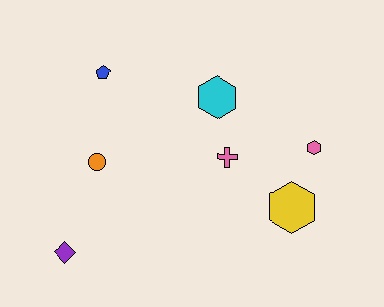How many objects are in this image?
There are 7 objects.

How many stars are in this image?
There are no stars.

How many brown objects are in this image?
There are no brown objects.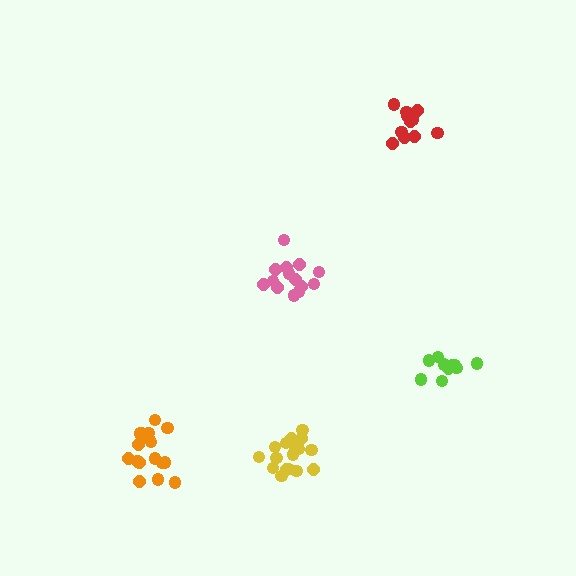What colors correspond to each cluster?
The clusters are colored: red, pink, yellow, orange, lime.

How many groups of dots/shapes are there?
There are 5 groups.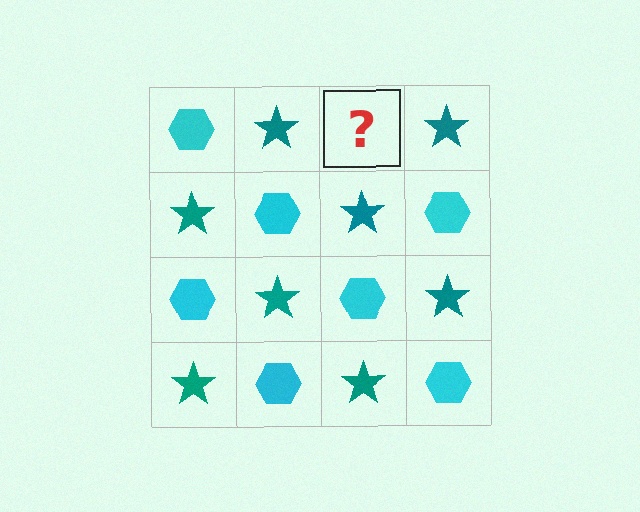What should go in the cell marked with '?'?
The missing cell should contain a cyan hexagon.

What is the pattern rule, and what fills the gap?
The rule is that it alternates cyan hexagon and teal star in a checkerboard pattern. The gap should be filled with a cyan hexagon.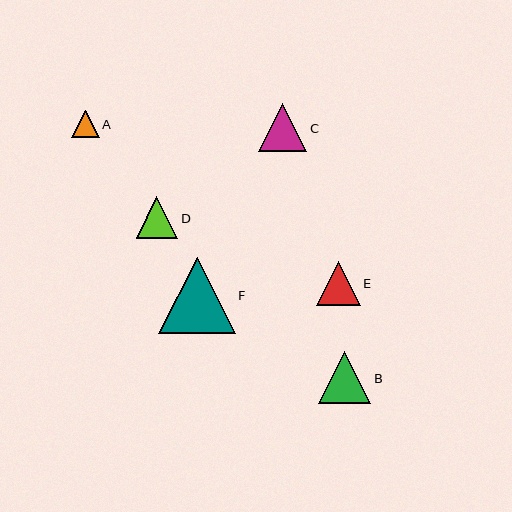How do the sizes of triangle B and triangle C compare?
Triangle B and triangle C are approximately the same size.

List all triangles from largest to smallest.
From largest to smallest: F, B, C, E, D, A.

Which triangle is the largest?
Triangle F is the largest with a size of approximately 76 pixels.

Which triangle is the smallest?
Triangle A is the smallest with a size of approximately 28 pixels.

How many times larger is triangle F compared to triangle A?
Triangle F is approximately 2.8 times the size of triangle A.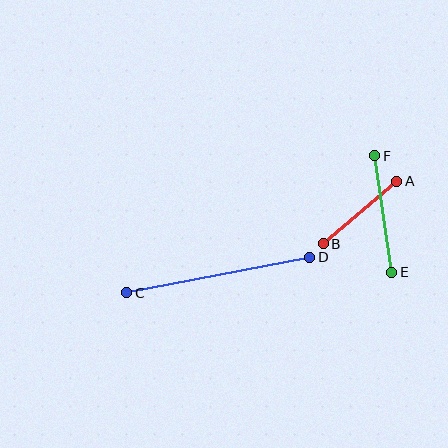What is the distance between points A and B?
The distance is approximately 96 pixels.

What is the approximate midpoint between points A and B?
The midpoint is at approximately (360, 213) pixels.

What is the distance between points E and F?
The distance is approximately 118 pixels.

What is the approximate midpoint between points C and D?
The midpoint is at approximately (218, 275) pixels.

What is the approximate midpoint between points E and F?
The midpoint is at approximately (383, 214) pixels.